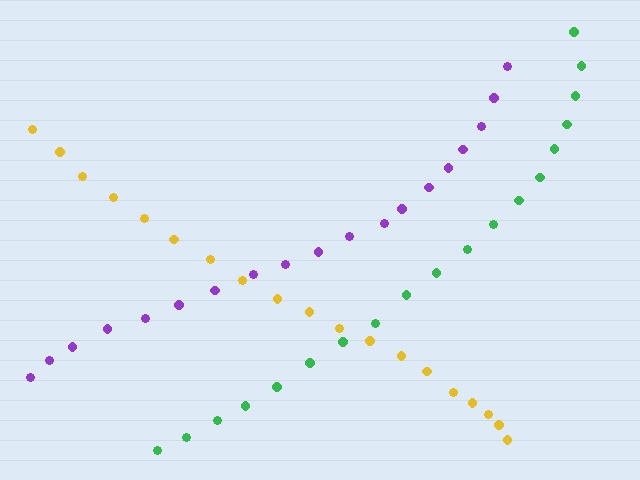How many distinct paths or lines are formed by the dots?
There are 3 distinct paths.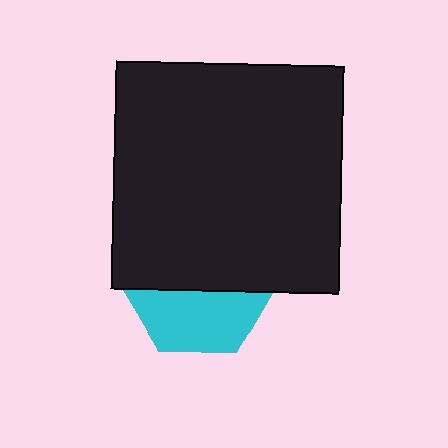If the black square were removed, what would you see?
You would see the complete cyan hexagon.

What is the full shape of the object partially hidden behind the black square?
The partially hidden object is a cyan hexagon.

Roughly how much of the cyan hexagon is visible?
A small part of it is visible (roughly 44%).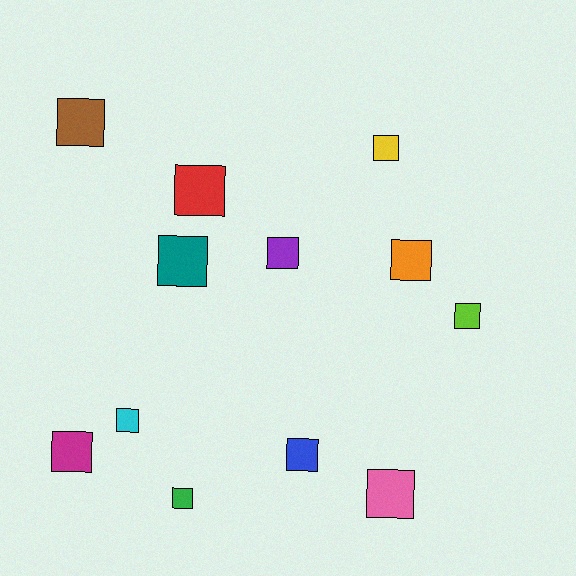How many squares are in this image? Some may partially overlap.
There are 12 squares.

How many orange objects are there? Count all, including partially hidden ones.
There is 1 orange object.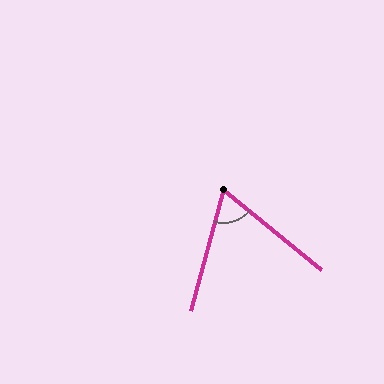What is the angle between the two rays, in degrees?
Approximately 66 degrees.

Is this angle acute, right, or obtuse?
It is acute.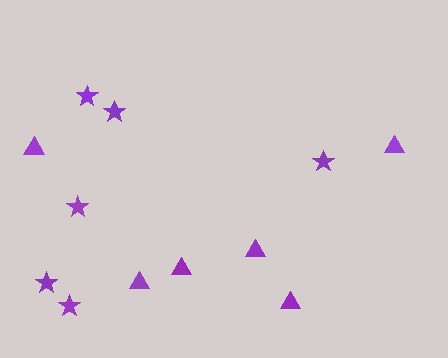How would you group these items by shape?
There are 2 groups: one group of stars (6) and one group of triangles (6).